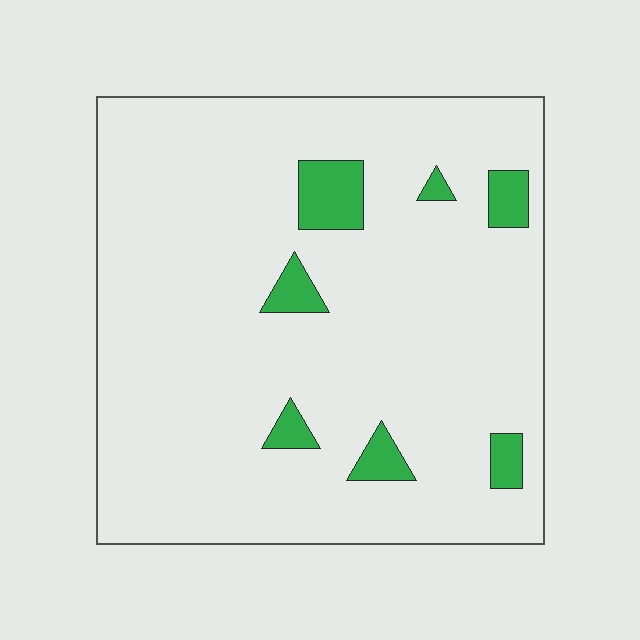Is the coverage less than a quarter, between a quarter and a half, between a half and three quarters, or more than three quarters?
Less than a quarter.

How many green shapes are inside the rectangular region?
7.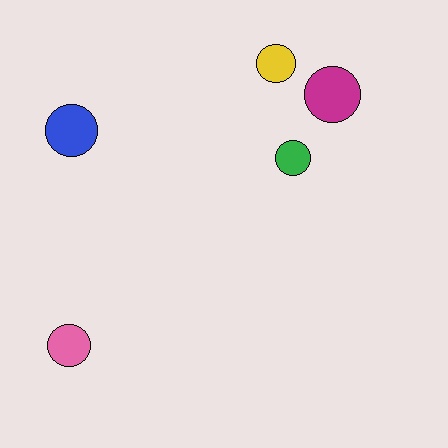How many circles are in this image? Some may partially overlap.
There are 5 circles.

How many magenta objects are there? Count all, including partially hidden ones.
There is 1 magenta object.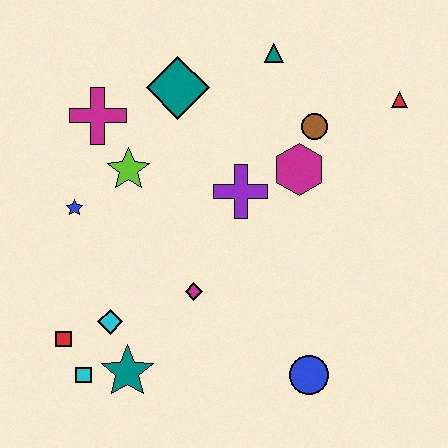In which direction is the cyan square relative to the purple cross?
The cyan square is below the purple cross.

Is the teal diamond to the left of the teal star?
No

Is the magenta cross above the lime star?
Yes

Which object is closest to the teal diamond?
The magenta cross is closest to the teal diamond.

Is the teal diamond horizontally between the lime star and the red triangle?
Yes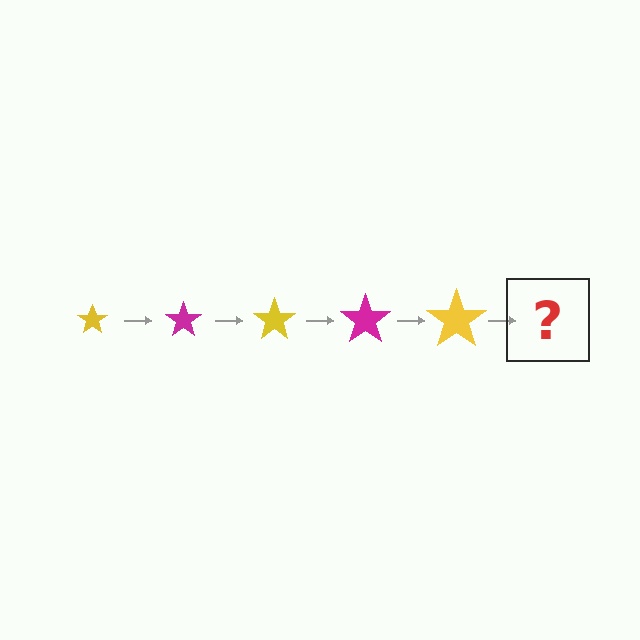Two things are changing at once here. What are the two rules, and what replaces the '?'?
The two rules are that the star grows larger each step and the color cycles through yellow and magenta. The '?' should be a magenta star, larger than the previous one.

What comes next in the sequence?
The next element should be a magenta star, larger than the previous one.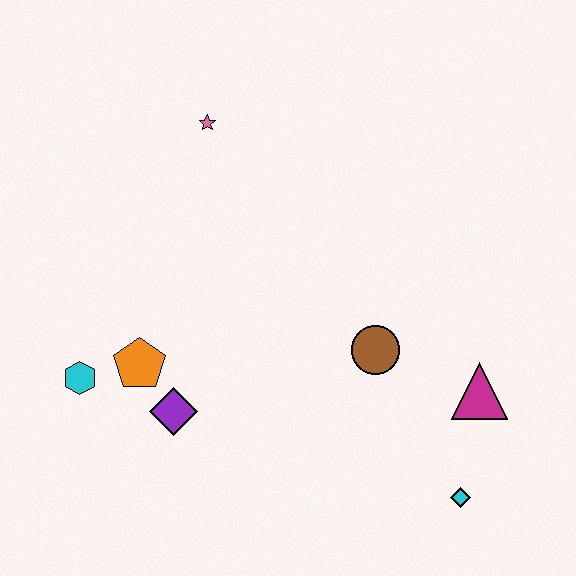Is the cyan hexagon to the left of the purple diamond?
Yes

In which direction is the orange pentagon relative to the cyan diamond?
The orange pentagon is to the left of the cyan diamond.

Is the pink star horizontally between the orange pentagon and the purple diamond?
No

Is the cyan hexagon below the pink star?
Yes